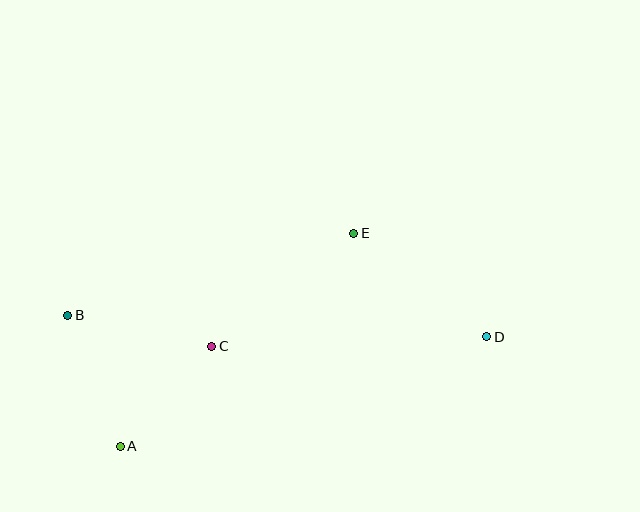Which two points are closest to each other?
Points A and C are closest to each other.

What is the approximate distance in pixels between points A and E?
The distance between A and E is approximately 316 pixels.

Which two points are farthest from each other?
Points B and D are farthest from each other.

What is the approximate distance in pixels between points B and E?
The distance between B and E is approximately 297 pixels.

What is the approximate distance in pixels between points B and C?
The distance between B and C is approximately 147 pixels.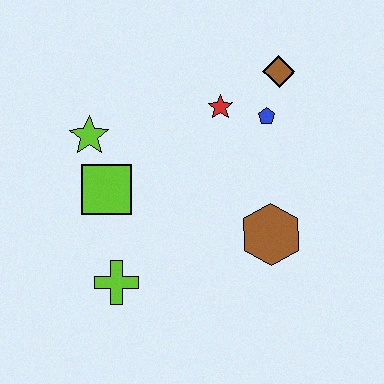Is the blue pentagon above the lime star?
Yes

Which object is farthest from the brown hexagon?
The lime star is farthest from the brown hexagon.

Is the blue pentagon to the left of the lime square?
No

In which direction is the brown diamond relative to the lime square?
The brown diamond is to the right of the lime square.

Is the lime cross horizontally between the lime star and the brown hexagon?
Yes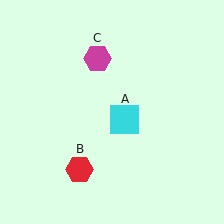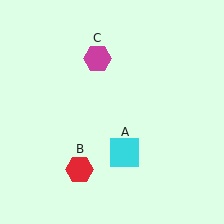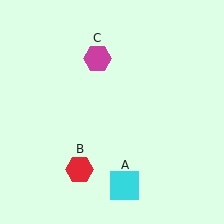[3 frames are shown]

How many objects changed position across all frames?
1 object changed position: cyan square (object A).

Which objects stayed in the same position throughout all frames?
Red hexagon (object B) and magenta hexagon (object C) remained stationary.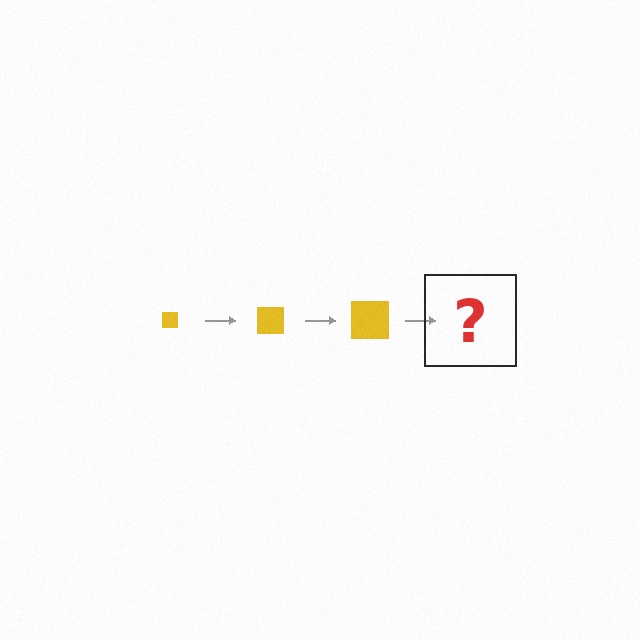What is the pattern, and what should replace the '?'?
The pattern is that the square gets progressively larger each step. The '?' should be a yellow square, larger than the previous one.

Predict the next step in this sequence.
The next step is a yellow square, larger than the previous one.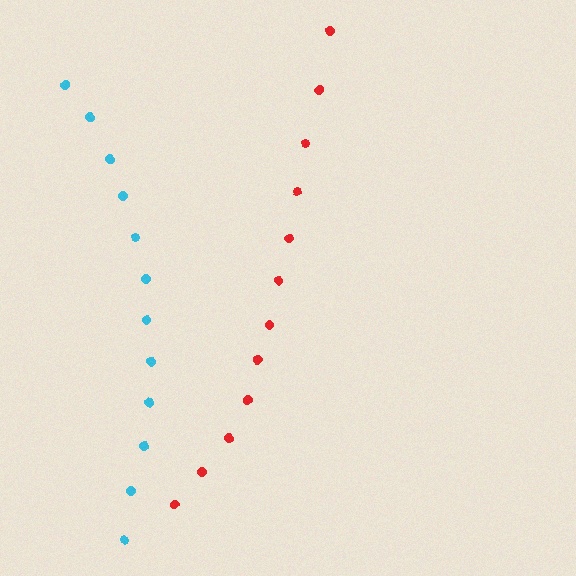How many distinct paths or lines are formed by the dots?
There are 2 distinct paths.